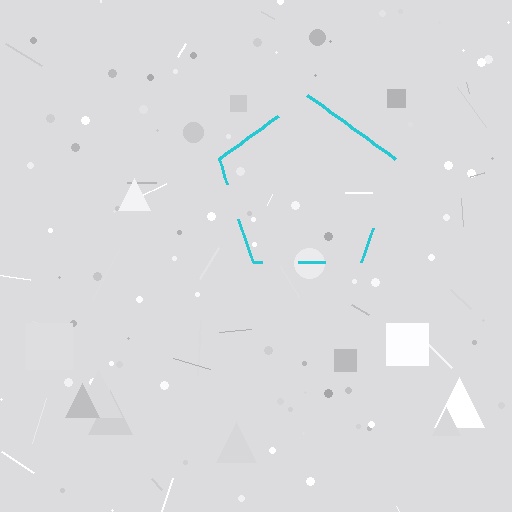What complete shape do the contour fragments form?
The contour fragments form a pentagon.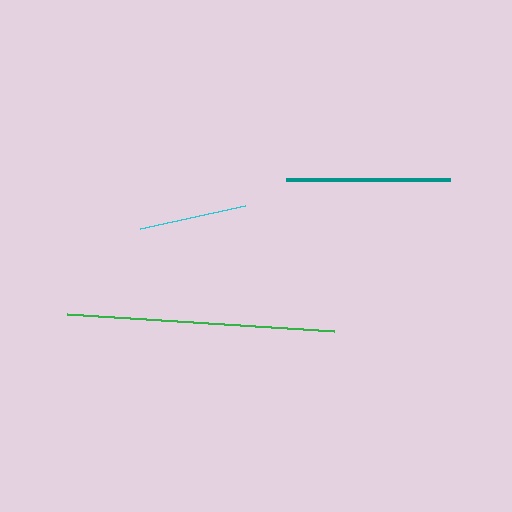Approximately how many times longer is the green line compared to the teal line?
The green line is approximately 1.6 times the length of the teal line.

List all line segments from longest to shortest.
From longest to shortest: green, teal, cyan.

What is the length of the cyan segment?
The cyan segment is approximately 107 pixels long.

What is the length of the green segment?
The green segment is approximately 267 pixels long.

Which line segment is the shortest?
The cyan line is the shortest at approximately 107 pixels.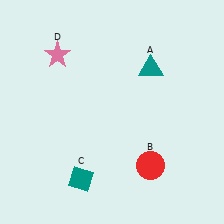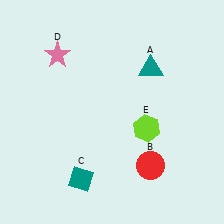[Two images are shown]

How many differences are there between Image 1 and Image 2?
There is 1 difference between the two images.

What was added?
A lime hexagon (E) was added in Image 2.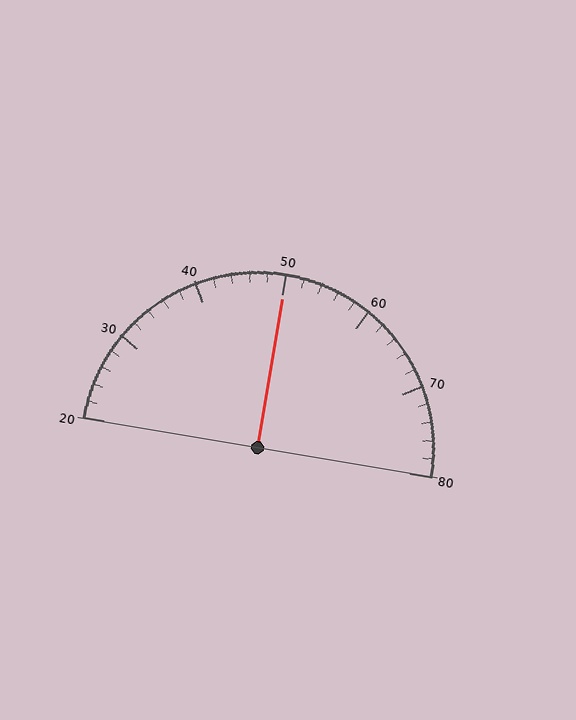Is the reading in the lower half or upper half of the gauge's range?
The reading is in the upper half of the range (20 to 80).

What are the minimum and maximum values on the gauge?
The gauge ranges from 20 to 80.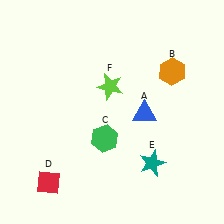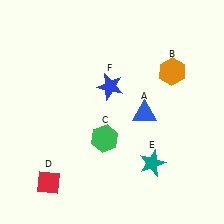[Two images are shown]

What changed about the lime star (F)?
In Image 1, F is lime. In Image 2, it changed to blue.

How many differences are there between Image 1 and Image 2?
There is 1 difference between the two images.